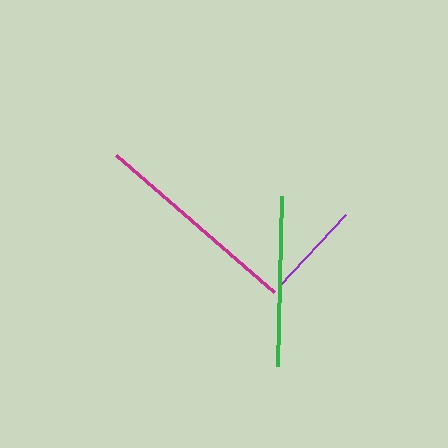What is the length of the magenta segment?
The magenta segment is approximately 209 pixels long.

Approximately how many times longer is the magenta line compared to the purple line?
The magenta line is approximately 2.1 times the length of the purple line.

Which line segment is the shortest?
The purple line is the shortest at approximately 98 pixels.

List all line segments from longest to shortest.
From longest to shortest: magenta, green, purple.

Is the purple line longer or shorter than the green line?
The green line is longer than the purple line.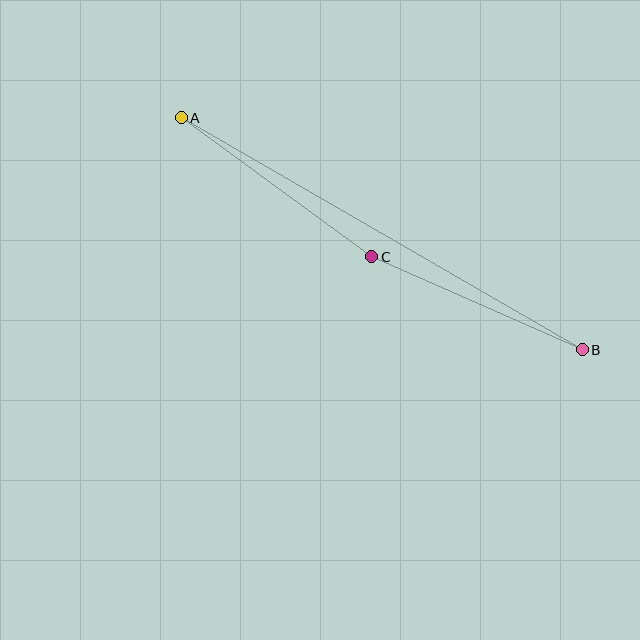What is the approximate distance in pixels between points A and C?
The distance between A and C is approximately 236 pixels.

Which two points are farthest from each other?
Points A and B are farthest from each other.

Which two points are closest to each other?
Points B and C are closest to each other.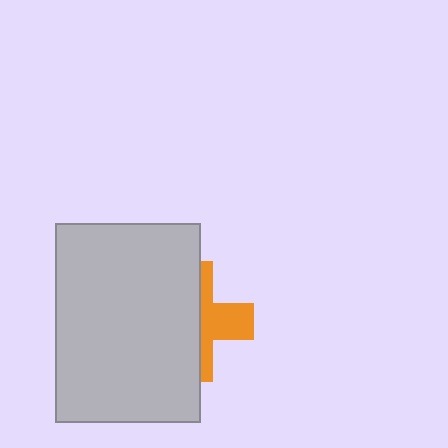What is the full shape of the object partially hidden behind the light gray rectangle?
The partially hidden object is an orange cross.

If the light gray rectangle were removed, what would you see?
You would see the complete orange cross.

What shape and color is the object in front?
The object in front is a light gray rectangle.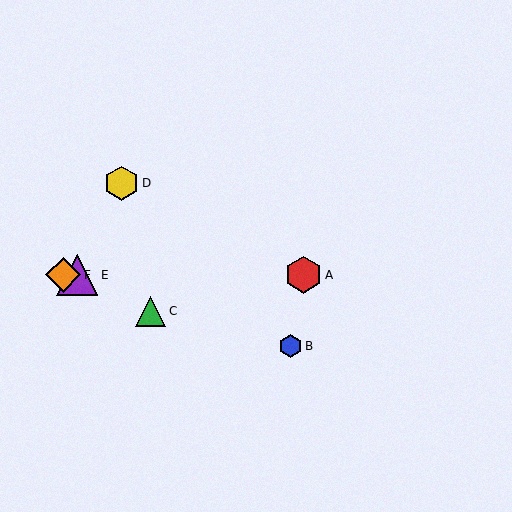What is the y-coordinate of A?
Object A is at y≈275.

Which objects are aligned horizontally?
Objects A, E, F are aligned horizontally.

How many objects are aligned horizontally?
3 objects (A, E, F) are aligned horizontally.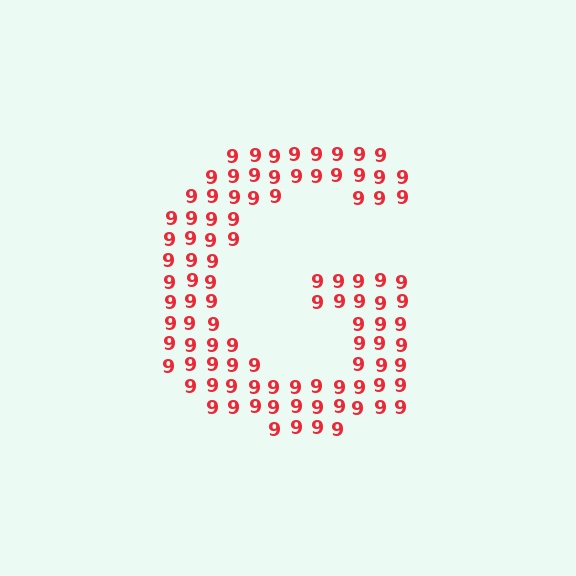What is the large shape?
The large shape is the letter G.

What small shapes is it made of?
It is made of small digit 9's.